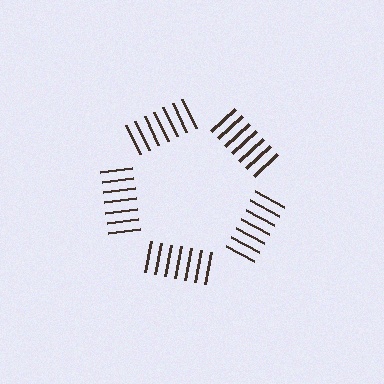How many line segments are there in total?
35 — 7 along each of the 5 edges.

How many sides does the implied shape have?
5 sides — the line-ends trace a pentagon.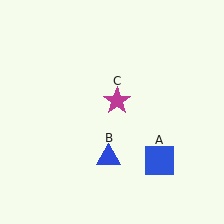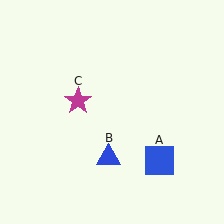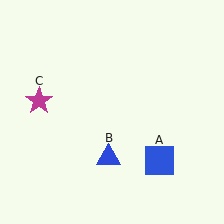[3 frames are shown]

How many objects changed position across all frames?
1 object changed position: magenta star (object C).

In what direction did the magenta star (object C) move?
The magenta star (object C) moved left.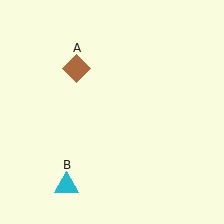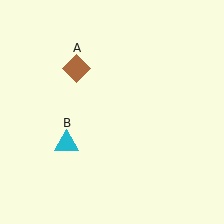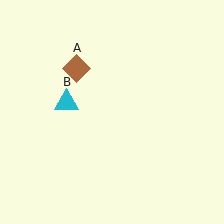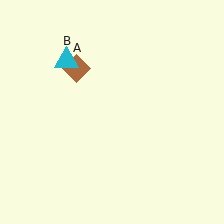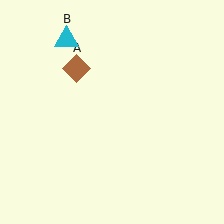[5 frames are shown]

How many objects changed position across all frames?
1 object changed position: cyan triangle (object B).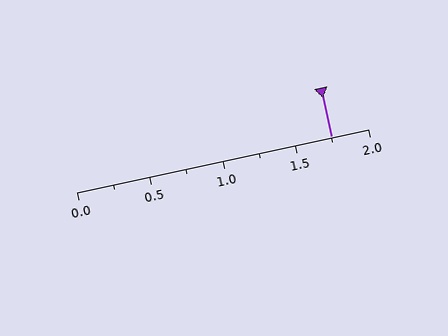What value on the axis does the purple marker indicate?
The marker indicates approximately 1.75.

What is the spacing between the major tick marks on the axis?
The major ticks are spaced 0.5 apart.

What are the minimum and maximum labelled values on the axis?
The axis runs from 0.0 to 2.0.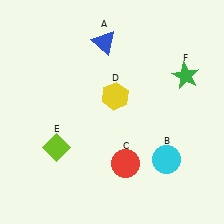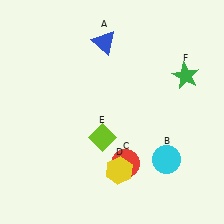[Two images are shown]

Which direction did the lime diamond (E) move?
The lime diamond (E) moved right.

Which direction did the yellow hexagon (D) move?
The yellow hexagon (D) moved down.